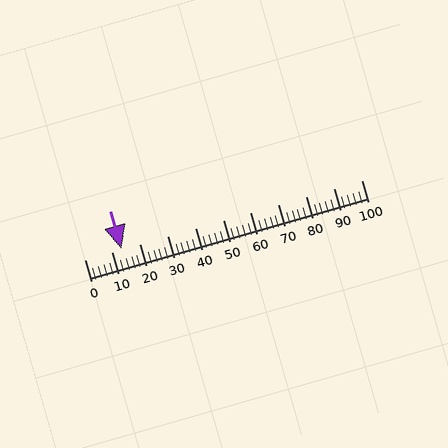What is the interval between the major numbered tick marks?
The major tick marks are spaced 10 units apart.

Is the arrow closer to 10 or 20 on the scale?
The arrow is closer to 10.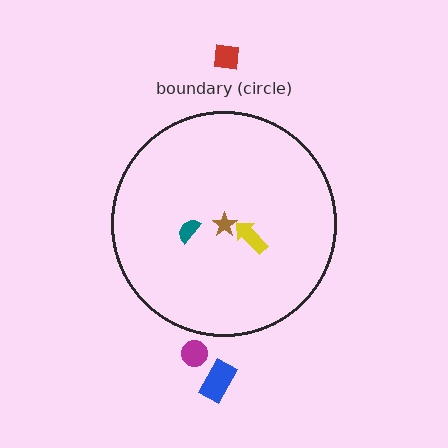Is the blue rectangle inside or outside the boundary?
Outside.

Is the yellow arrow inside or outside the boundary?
Inside.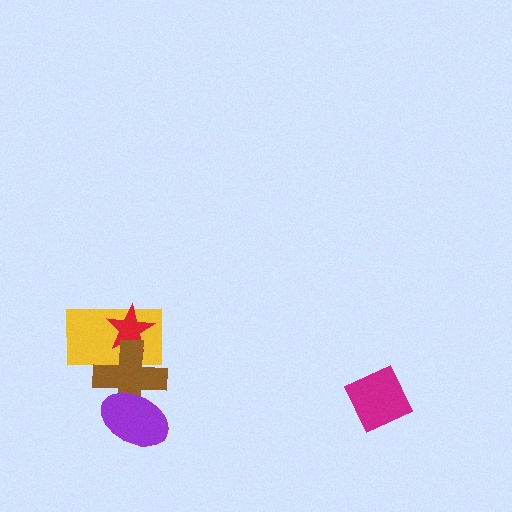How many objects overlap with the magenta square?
0 objects overlap with the magenta square.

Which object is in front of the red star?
The brown cross is in front of the red star.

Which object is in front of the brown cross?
The purple ellipse is in front of the brown cross.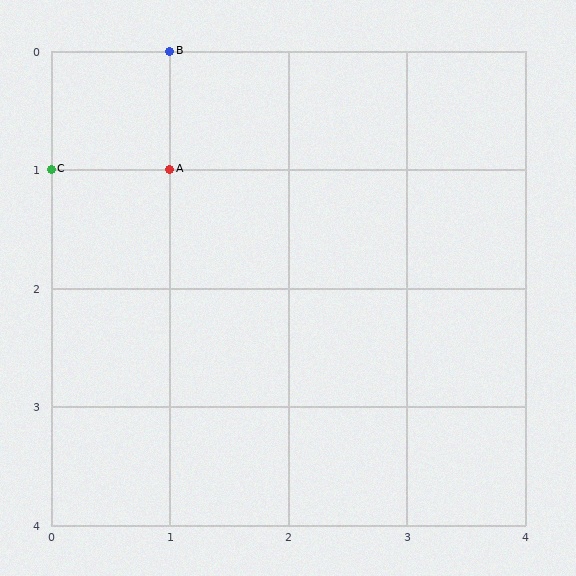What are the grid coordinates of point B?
Point B is at grid coordinates (1, 0).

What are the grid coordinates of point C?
Point C is at grid coordinates (0, 1).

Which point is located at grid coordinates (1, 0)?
Point B is at (1, 0).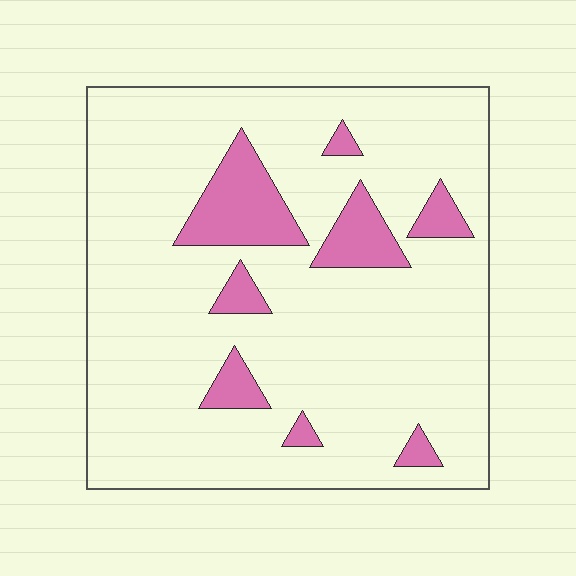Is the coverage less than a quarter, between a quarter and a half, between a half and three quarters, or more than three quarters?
Less than a quarter.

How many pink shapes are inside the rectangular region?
8.